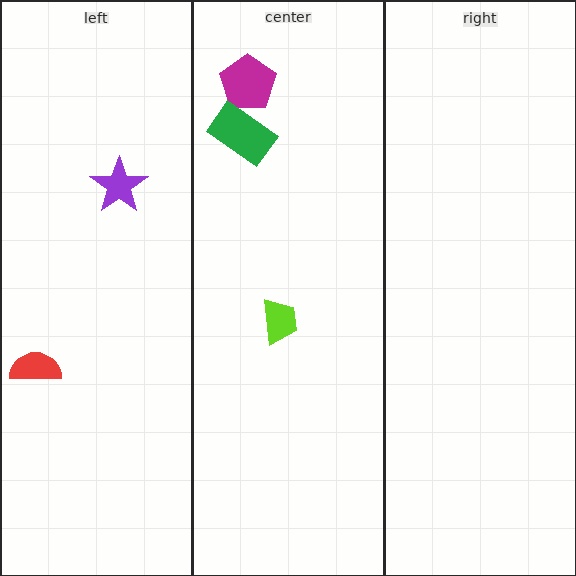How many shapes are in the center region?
3.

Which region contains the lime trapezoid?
The center region.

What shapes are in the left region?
The red semicircle, the purple star.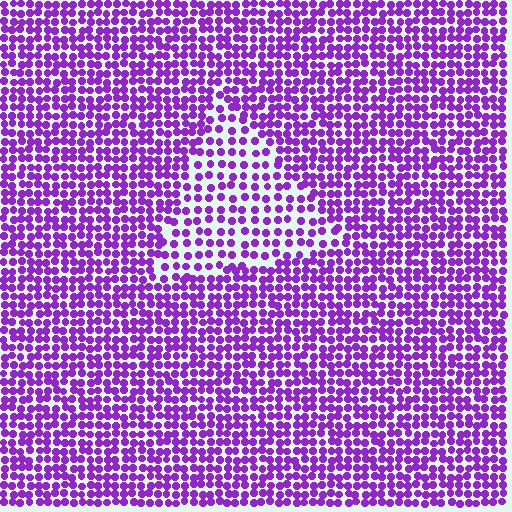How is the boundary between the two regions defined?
The boundary is defined by a change in element density (approximately 1.7x ratio). All elements are the same color, size, and shape.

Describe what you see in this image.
The image contains small purple elements arranged at two different densities. A triangle-shaped region is visible where the elements are less densely packed than the surrounding area.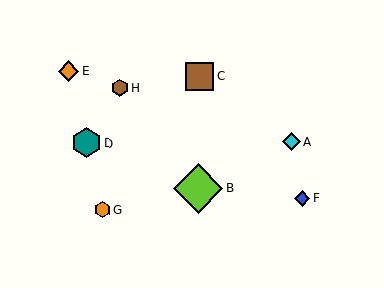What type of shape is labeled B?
Shape B is a lime diamond.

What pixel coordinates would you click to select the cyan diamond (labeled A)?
Click at (291, 141) to select the cyan diamond A.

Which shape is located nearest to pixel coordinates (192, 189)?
The lime diamond (labeled B) at (198, 189) is nearest to that location.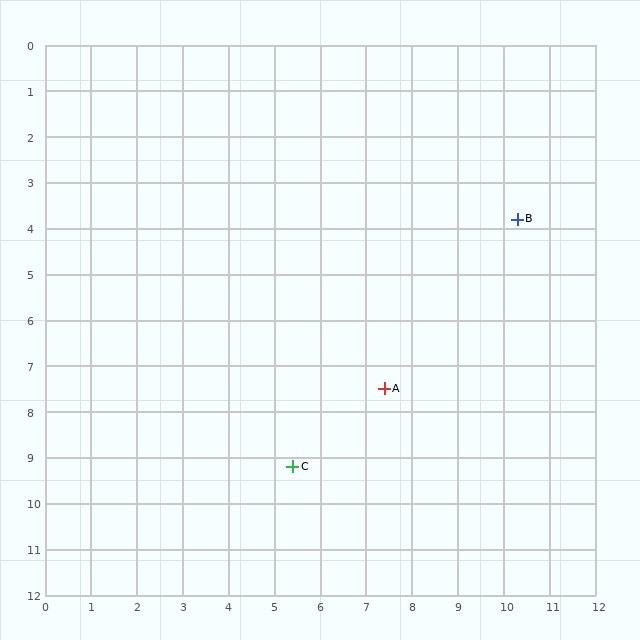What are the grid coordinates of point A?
Point A is at approximately (7.4, 7.5).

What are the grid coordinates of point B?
Point B is at approximately (10.3, 3.8).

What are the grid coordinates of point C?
Point C is at approximately (5.4, 9.2).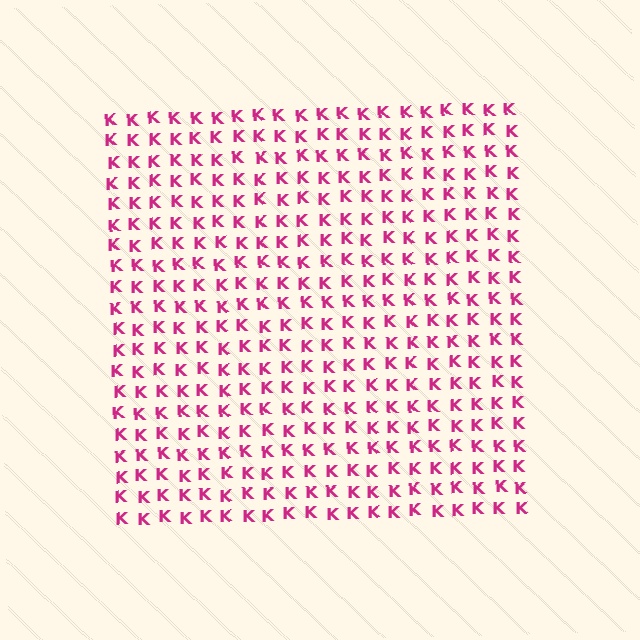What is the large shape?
The large shape is a square.